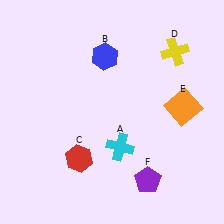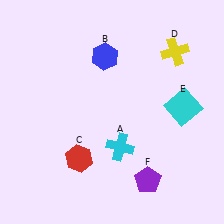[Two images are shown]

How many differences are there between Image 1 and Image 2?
There is 1 difference between the two images.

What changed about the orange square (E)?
In Image 1, E is orange. In Image 2, it changed to cyan.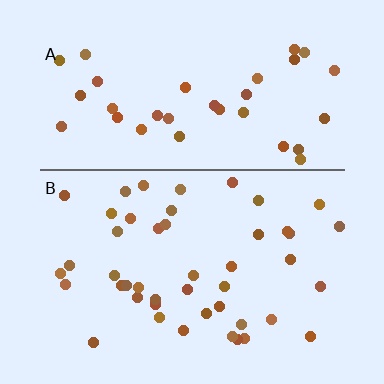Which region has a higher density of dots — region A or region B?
B (the bottom).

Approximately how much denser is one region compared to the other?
Approximately 1.3× — region B over region A.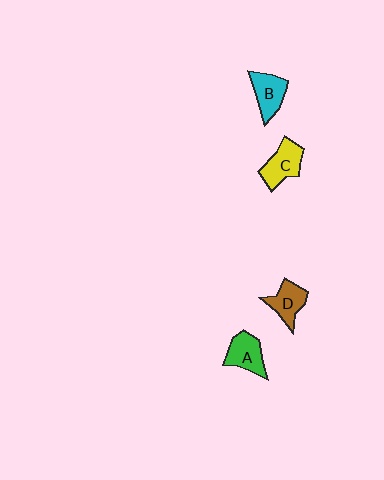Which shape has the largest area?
Shape C (yellow).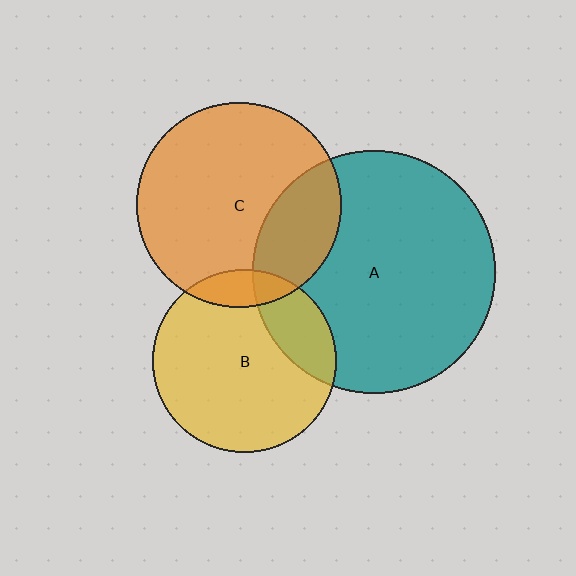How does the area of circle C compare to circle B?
Approximately 1.2 times.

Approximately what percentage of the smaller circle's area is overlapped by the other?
Approximately 20%.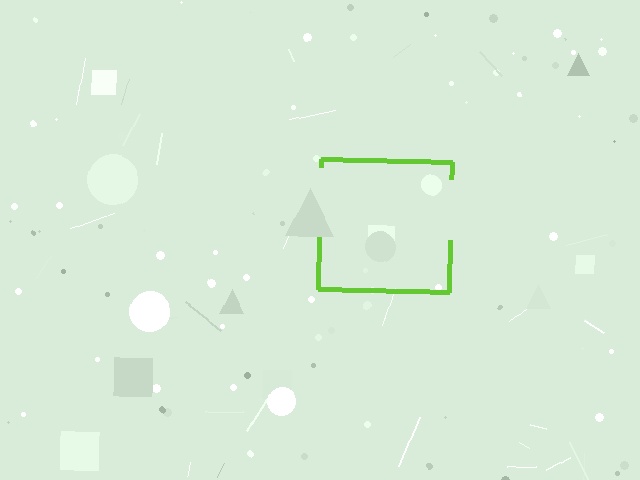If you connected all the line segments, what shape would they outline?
They would outline a square.